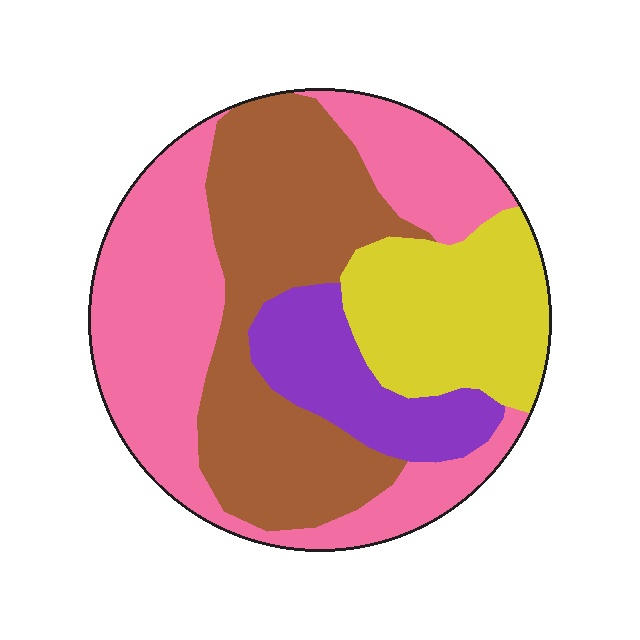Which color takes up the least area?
Purple, at roughly 10%.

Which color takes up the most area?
Pink, at roughly 40%.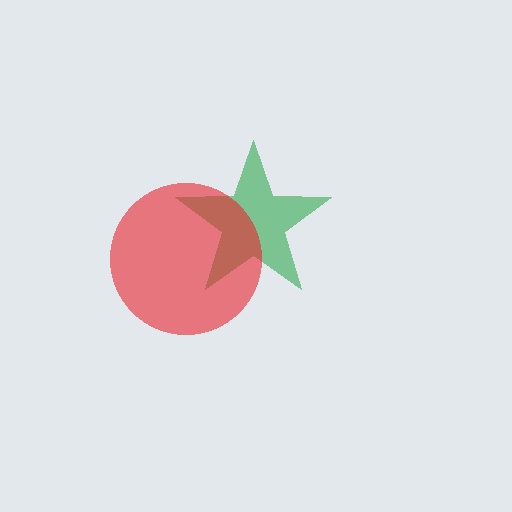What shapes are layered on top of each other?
The layered shapes are: a green star, a red circle.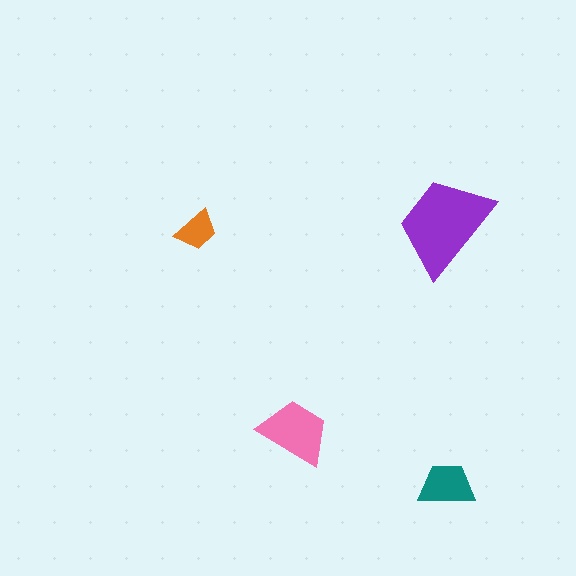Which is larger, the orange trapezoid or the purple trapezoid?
The purple one.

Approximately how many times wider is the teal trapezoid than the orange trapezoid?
About 1.5 times wider.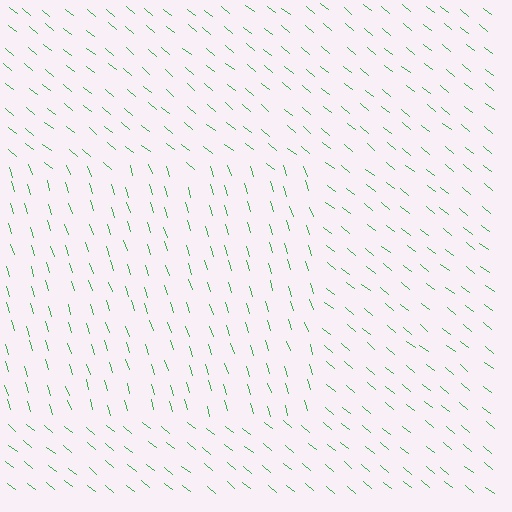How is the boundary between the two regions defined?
The boundary is defined purely by a change in line orientation (approximately 33 degrees difference). All lines are the same color and thickness.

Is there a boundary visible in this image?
Yes, there is a texture boundary formed by a change in line orientation.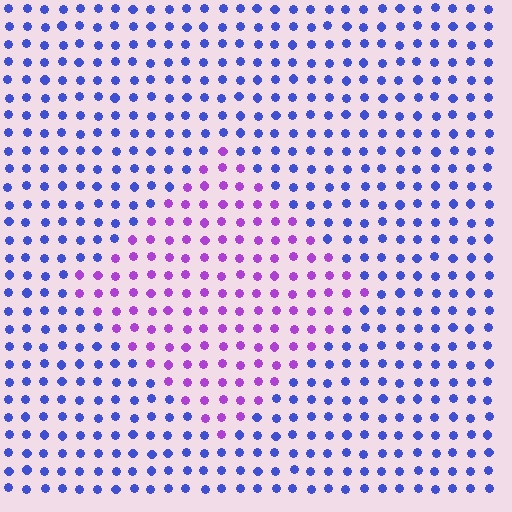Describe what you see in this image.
The image is filled with small blue elements in a uniform arrangement. A diamond-shaped region is visible where the elements are tinted to a slightly different hue, forming a subtle color boundary.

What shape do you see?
I see a diamond.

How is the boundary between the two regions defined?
The boundary is defined purely by a slight shift in hue (about 51 degrees). Spacing, size, and orientation are identical on both sides.